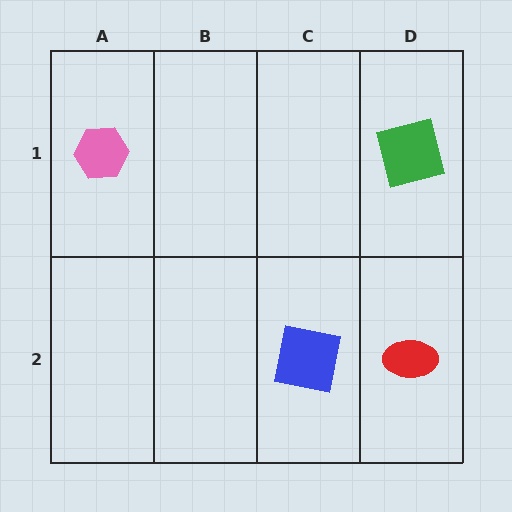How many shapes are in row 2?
2 shapes.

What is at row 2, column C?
A blue square.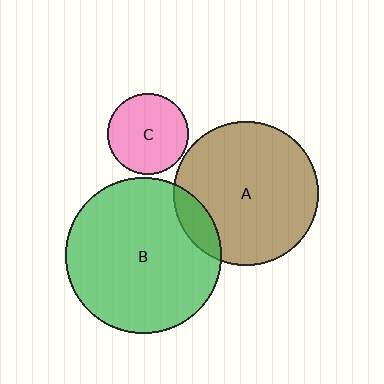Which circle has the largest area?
Circle B (green).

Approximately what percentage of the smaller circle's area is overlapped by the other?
Approximately 10%.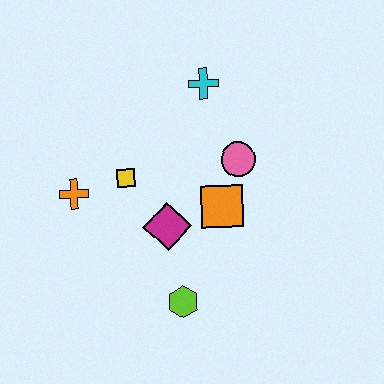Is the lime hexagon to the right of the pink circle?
No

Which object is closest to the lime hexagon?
The magenta diamond is closest to the lime hexagon.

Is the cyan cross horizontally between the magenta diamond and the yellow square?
No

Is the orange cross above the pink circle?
No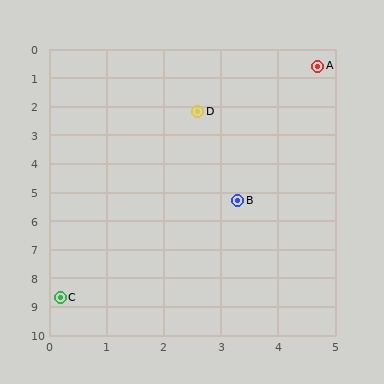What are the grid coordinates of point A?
Point A is at approximately (4.7, 0.6).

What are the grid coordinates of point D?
Point D is at approximately (2.6, 2.2).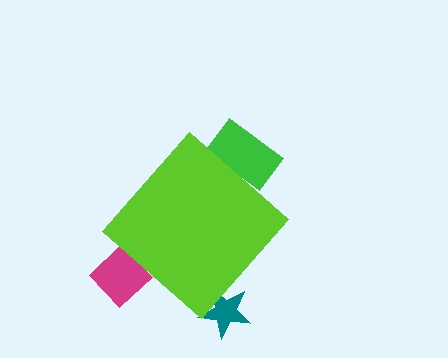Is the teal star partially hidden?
Yes, the teal star is partially hidden behind the lime diamond.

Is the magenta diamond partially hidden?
Yes, the magenta diamond is partially hidden behind the lime diamond.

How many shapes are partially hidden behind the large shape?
3 shapes are partially hidden.